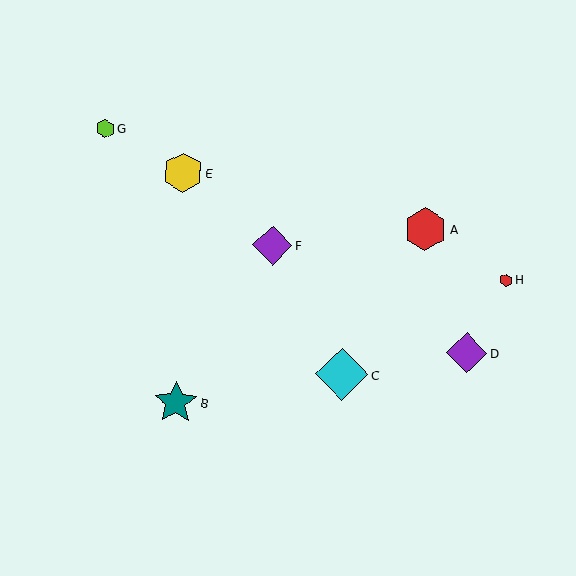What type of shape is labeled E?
Shape E is a yellow hexagon.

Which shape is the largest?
The cyan diamond (labeled C) is the largest.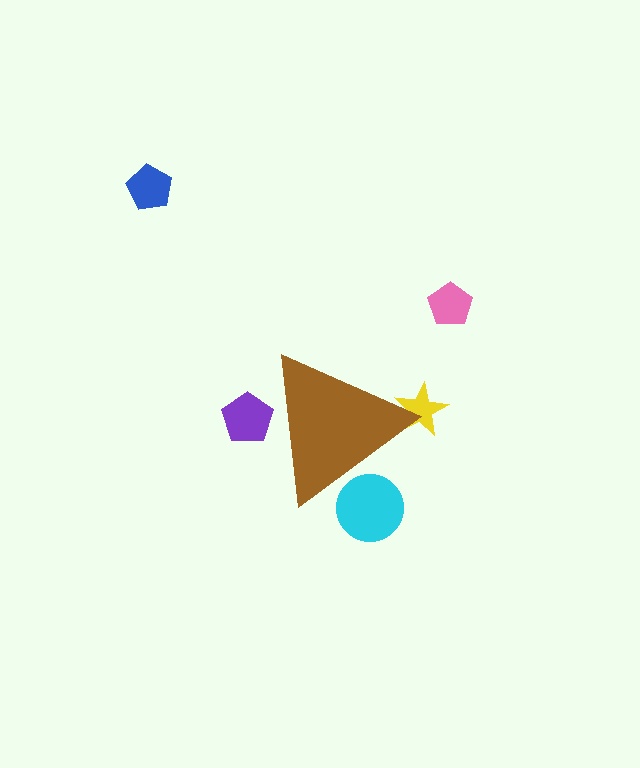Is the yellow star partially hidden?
Yes, the yellow star is partially hidden behind the brown triangle.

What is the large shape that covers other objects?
A brown triangle.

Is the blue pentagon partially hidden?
No, the blue pentagon is fully visible.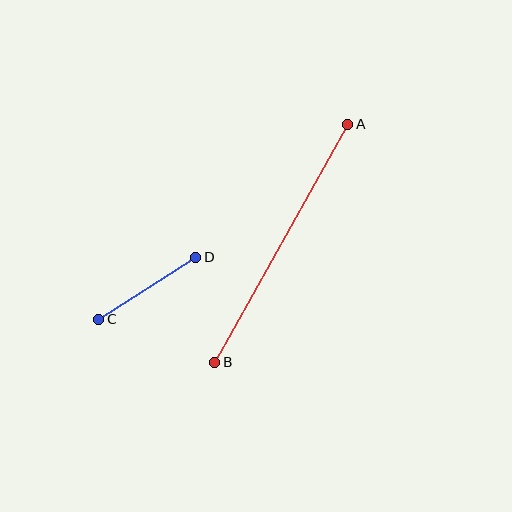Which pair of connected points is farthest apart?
Points A and B are farthest apart.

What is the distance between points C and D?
The distance is approximately 115 pixels.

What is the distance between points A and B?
The distance is approximately 273 pixels.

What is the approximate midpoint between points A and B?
The midpoint is at approximately (281, 243) pixels.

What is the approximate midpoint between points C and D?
The midpoint is at approximately (147, 288) pixels.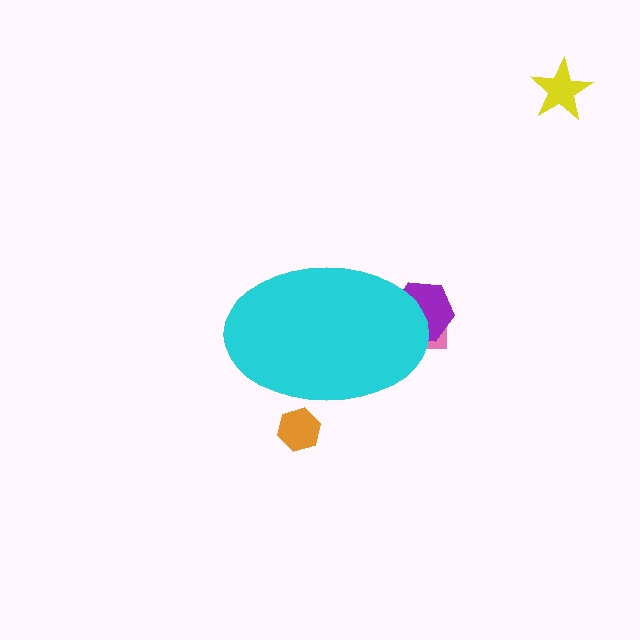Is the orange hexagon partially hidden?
Yes, the orange hexagon is partially hidden behind the cyan ellipse.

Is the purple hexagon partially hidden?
Yes, the purple hexagon is partially hidden behind the cyan ellipse.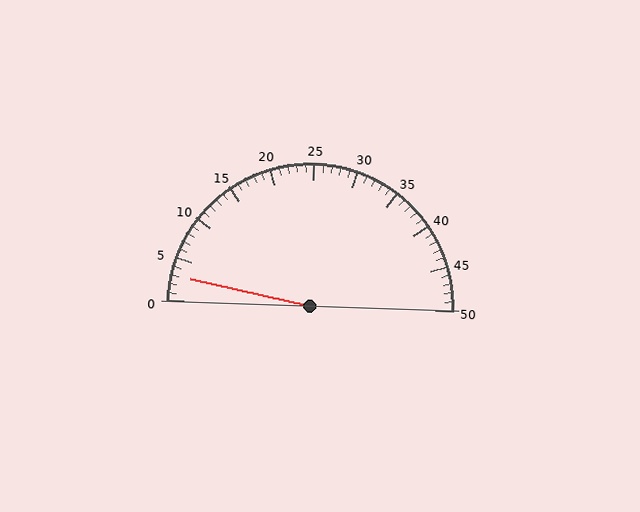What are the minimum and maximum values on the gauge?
The gauge ranges from 0 to 50.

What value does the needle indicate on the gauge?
The needle indicates approximately 3.